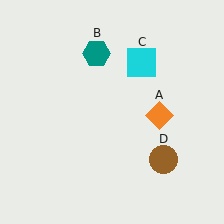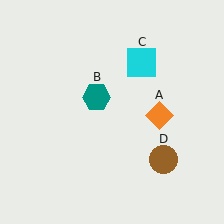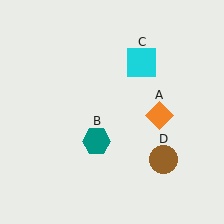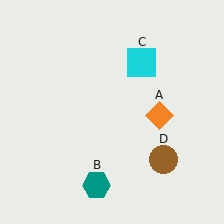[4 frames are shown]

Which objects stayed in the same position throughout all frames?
Orange diamond (object A) and cyan square (object C) and brown circle (object D) remained stationary.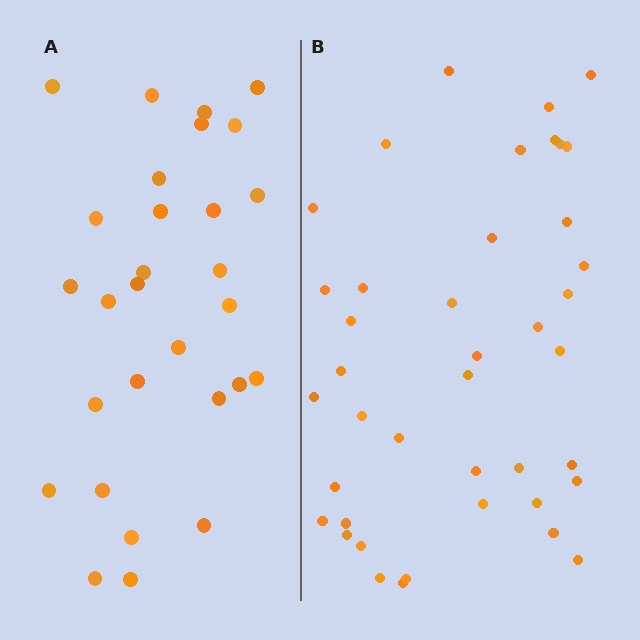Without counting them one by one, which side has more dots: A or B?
Region B (the right region) has more dots.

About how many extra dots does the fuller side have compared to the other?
Region B has roughly 12 or so more dots than region A.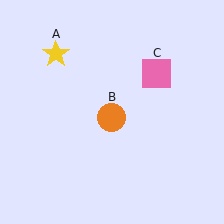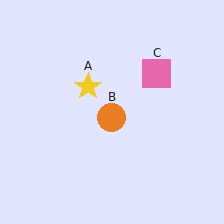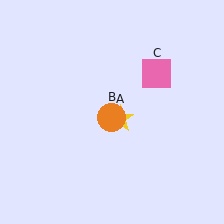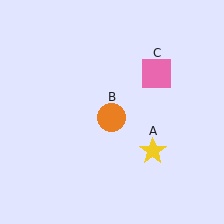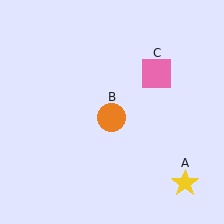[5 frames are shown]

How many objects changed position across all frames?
1 object changed position: yellow star (object A).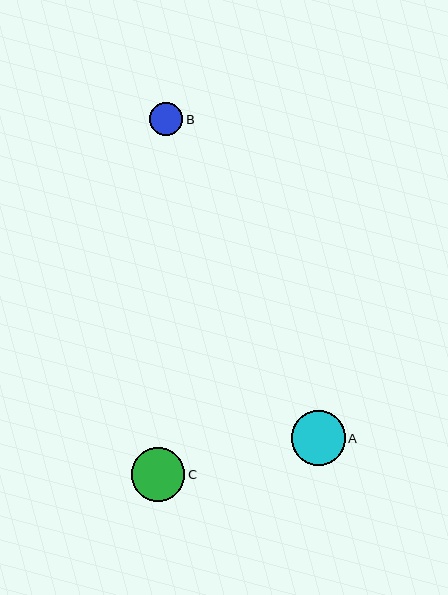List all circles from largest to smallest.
From largest to smallest: A, C, B.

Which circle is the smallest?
Circle B is the smallest with a size of approximately 33 pixels.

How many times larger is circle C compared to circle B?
Circle C is approximately 1.6 times the size of circle B.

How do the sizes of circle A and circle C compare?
Circle A and circle C are approximately the same size.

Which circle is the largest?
Circle A is the largest with a size of approximately 54 pixels.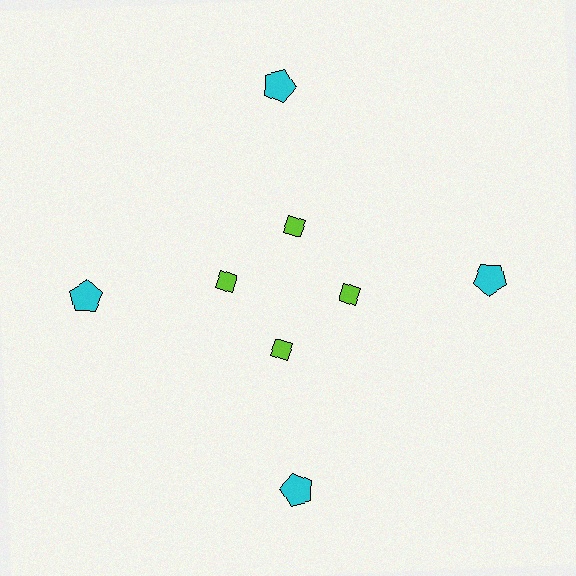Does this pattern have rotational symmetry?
Yes, this pattern has 4-fold rotational symmetry. It looks the same after rotating 90 degrees around the center.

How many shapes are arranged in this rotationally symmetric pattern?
There are 8 shapes, arranged in 4 groups of 2.